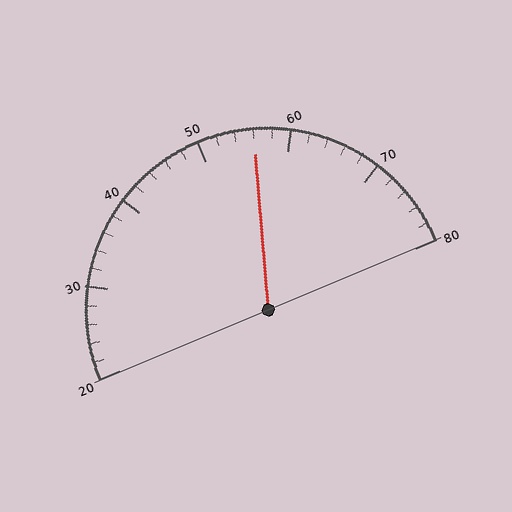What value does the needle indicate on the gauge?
The needle indicates approximately 56.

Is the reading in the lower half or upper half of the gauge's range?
The reading is in the upper half of the range (20 to 80).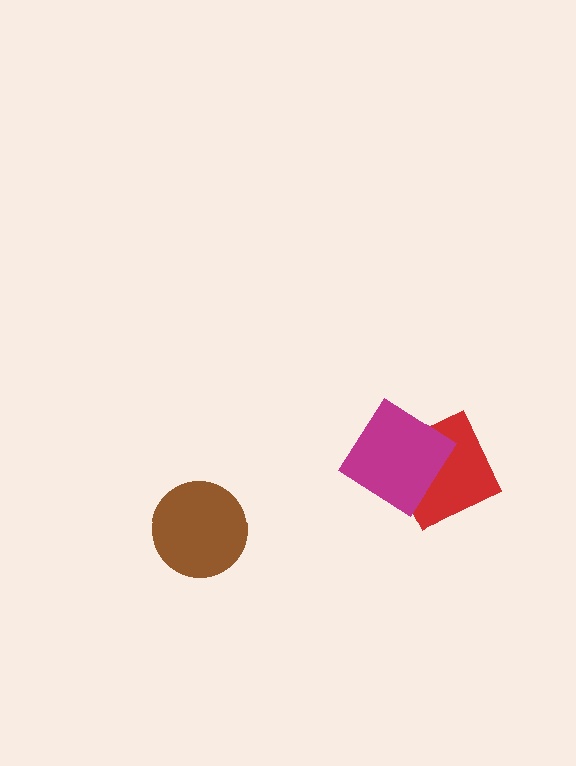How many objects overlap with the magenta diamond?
1 object overlaps with the magenta diamond.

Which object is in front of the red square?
The magenta diamond is in front of the red square.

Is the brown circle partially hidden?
No, no other shape covers it.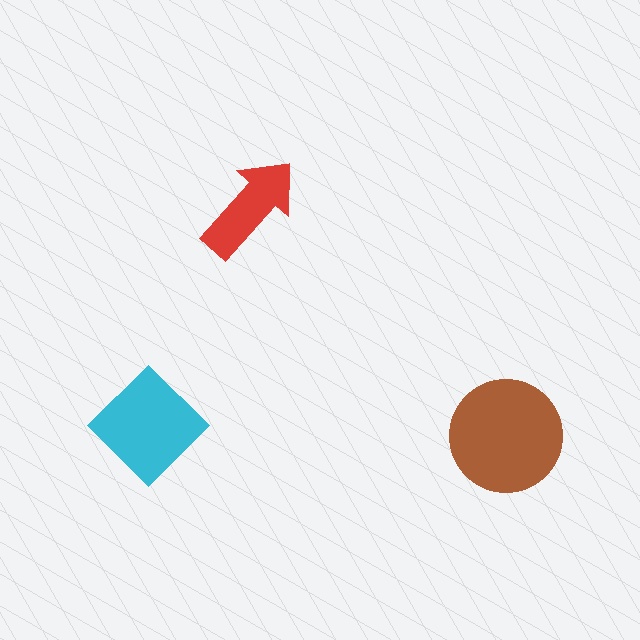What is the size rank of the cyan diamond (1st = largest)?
2nd.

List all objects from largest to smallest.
The brown circle, the cyan diamond, the red arrow.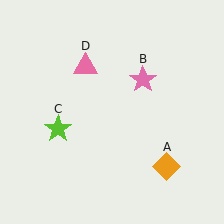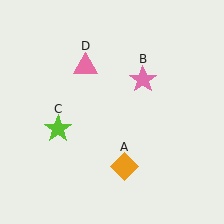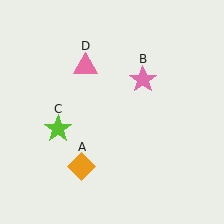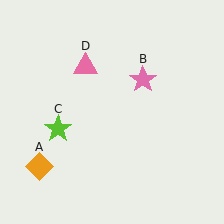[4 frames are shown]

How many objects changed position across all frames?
1 object changed position: orange diamond (object A).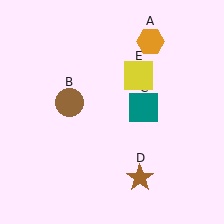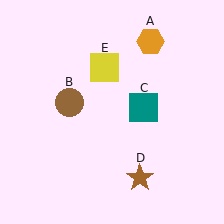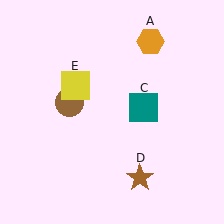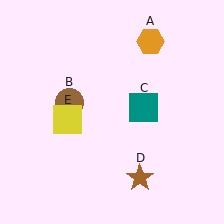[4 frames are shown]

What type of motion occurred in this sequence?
The yellow square (object E) rotated counterclockwise around the center of the scene.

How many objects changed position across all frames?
1 object changed position: yellow square (object E).